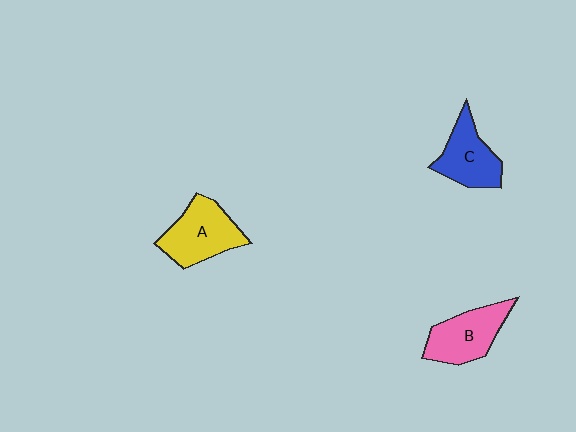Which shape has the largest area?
Shape A (yellow).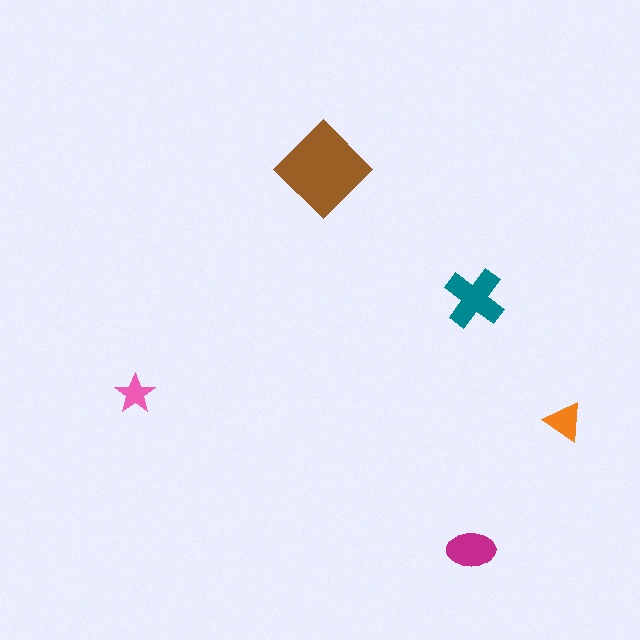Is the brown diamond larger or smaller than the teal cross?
Larger.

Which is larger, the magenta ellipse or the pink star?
The magenta ellipse.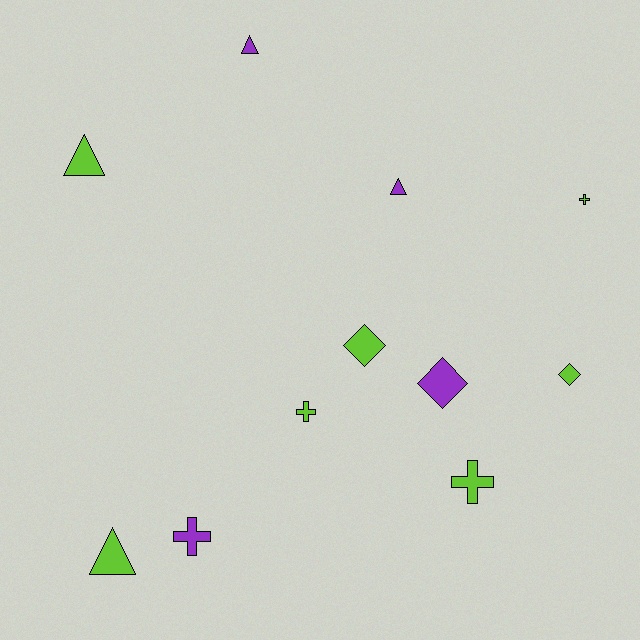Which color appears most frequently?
Lime, with 7 objects.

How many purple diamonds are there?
There is 1 purple diamond.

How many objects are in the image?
There are 11 objects.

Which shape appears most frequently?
Cross, with 4 objects.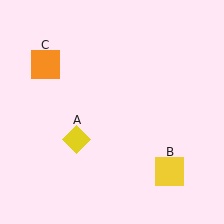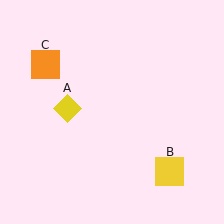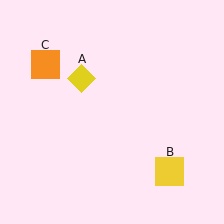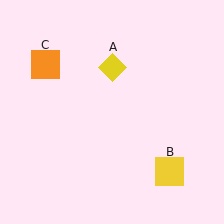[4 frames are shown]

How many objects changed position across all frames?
1 object changed position: yellow diamond (object A).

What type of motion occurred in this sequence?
The yellow diamond (object A) rotated clockwise around the center of the scene.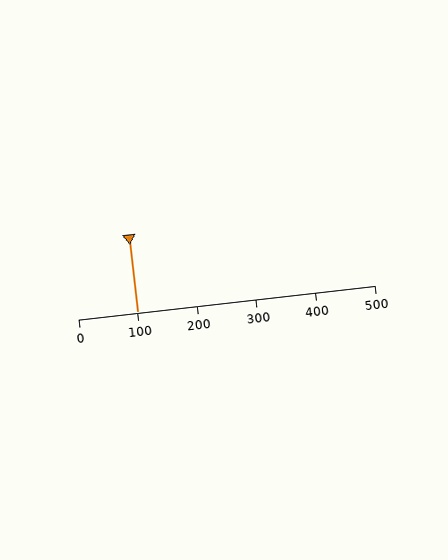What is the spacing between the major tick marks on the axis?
The major ticks are spaced 100 apart.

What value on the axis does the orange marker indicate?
The marker indicates approximately 100.